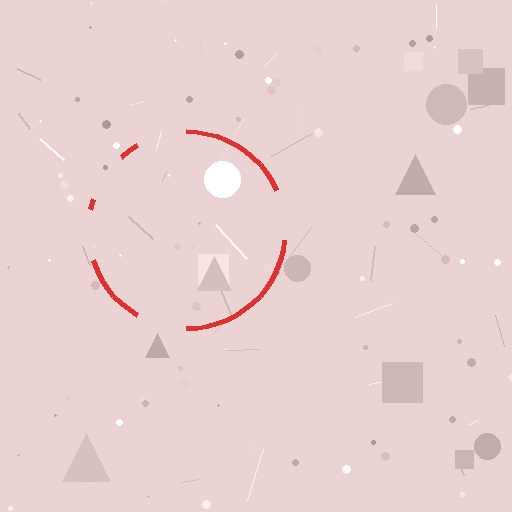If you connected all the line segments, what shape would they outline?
They would outline a circle.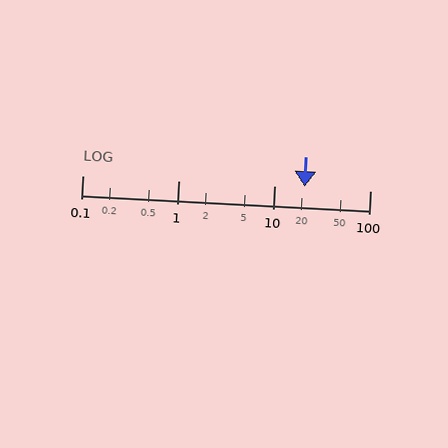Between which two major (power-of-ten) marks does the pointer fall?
The pointer is between 10 and 100.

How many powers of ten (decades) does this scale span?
The scale spans 3 decades, from 0.1 to 100.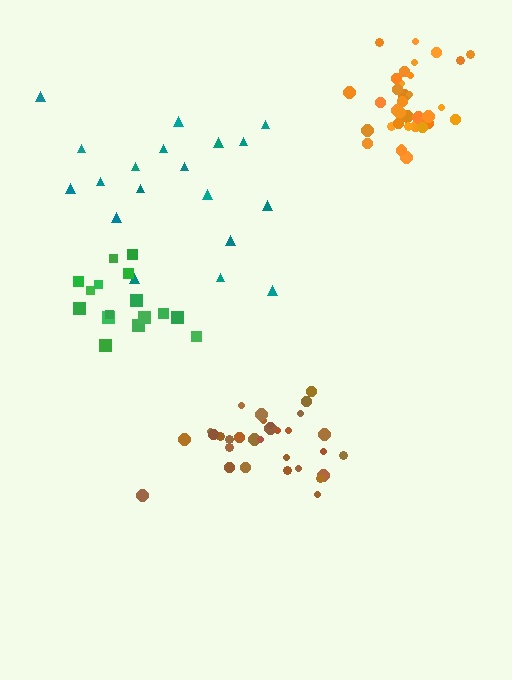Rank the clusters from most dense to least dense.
orange, green, brown, teal.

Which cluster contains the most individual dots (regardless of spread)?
Orange (35).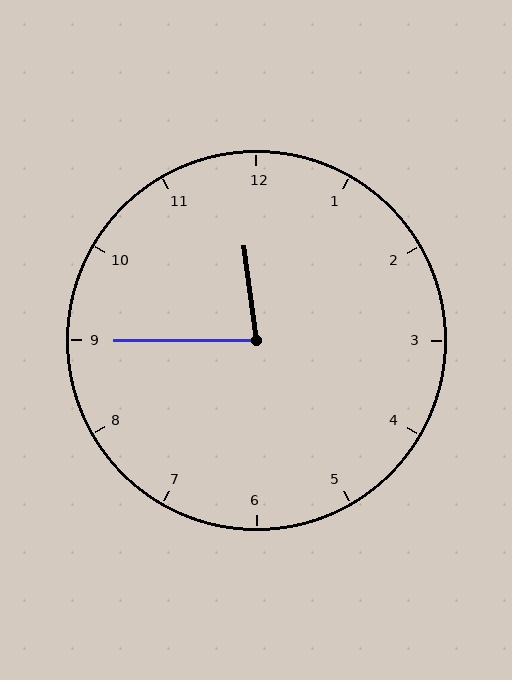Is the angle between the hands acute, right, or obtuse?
It is acute.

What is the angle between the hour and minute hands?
Approximately 82 degrees.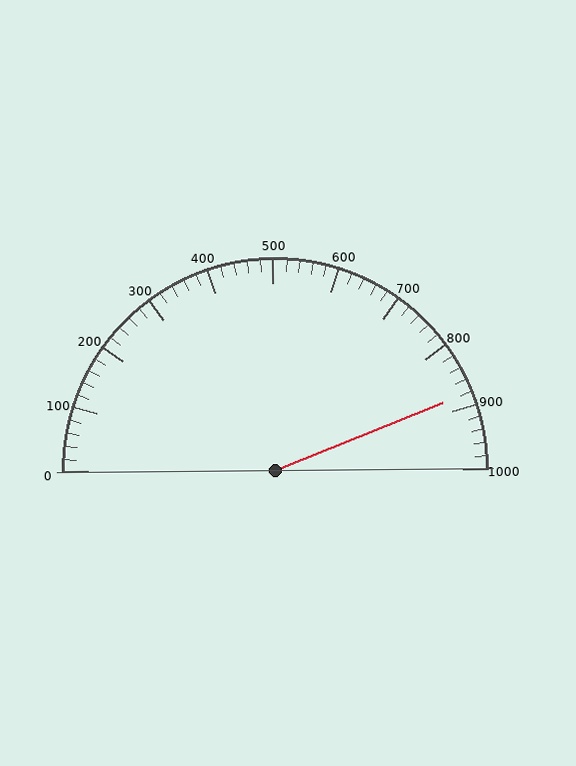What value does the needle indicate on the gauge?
The needle indicates approximately 880.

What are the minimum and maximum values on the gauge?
The gauge ranges from 0 to 1000.